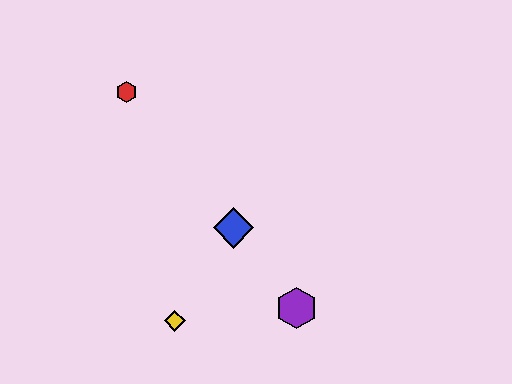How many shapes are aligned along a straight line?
4 shapes (the red hexagon, the blue diamond, the green diamond, the purple hexagon) are aligned along a straight line.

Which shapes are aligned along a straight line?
The red hexagon, the blue diamond, the green diamond, the purple hexagon are aligned along a straight line.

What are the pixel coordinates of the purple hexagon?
The purple hexagon is at (297, 308).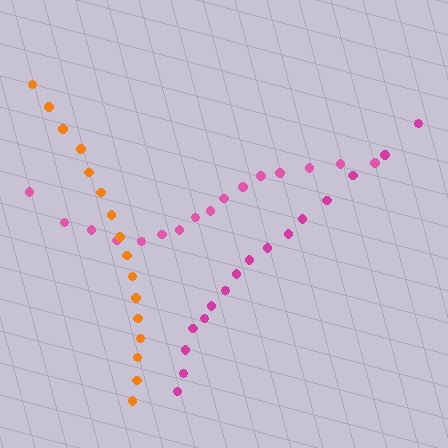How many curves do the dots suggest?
There are 3 distinct paths.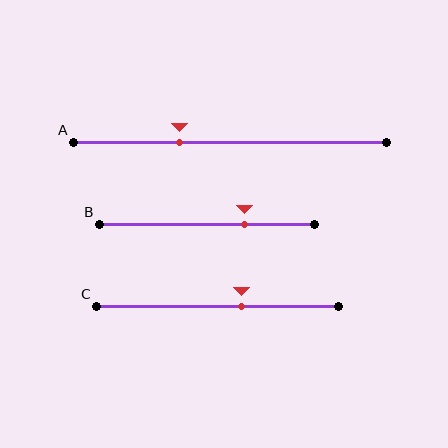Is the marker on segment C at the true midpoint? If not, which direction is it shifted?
No, the marker on segment C is shifted to the right by about 10% of the segment length.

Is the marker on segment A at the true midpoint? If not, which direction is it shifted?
No, the marker on segment A is shifted to the left by about 16% of the segment length.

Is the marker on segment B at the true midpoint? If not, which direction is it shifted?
No, the marker on segment B is shifted to the right by about 18% of the segment length.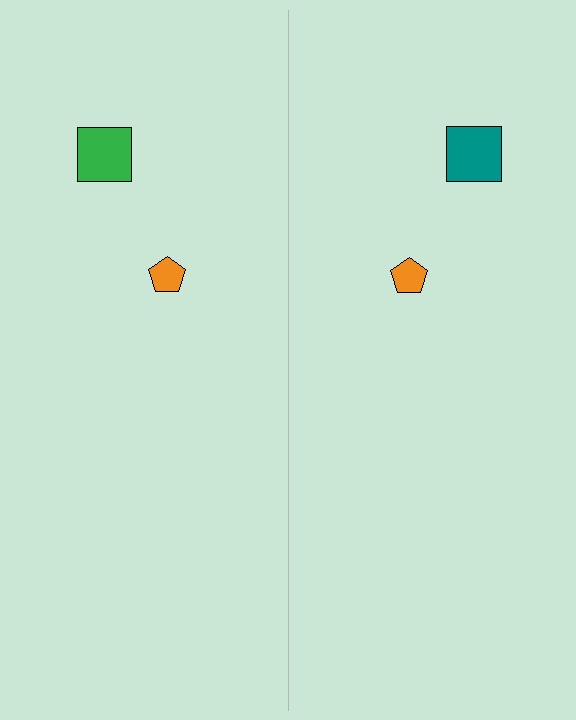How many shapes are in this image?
There are 4 shapes in this image.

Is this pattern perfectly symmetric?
No, the pattern is not perfectly symmetric. The teal square on the right side breaks the symmetry — its mirror counterpart is green.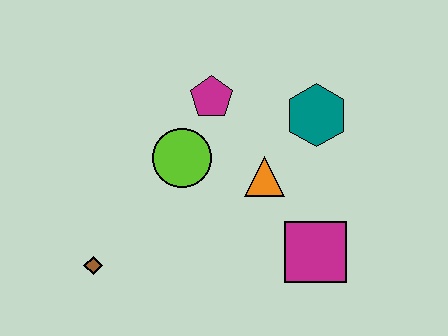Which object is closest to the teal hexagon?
The orange triangle is closest to the teal hexagon.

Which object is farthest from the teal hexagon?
The brown diamond is farthest from the teal hexagon.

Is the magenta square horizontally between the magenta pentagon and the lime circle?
No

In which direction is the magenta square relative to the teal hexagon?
The magenta square is below the teal hexagon.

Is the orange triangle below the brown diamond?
No